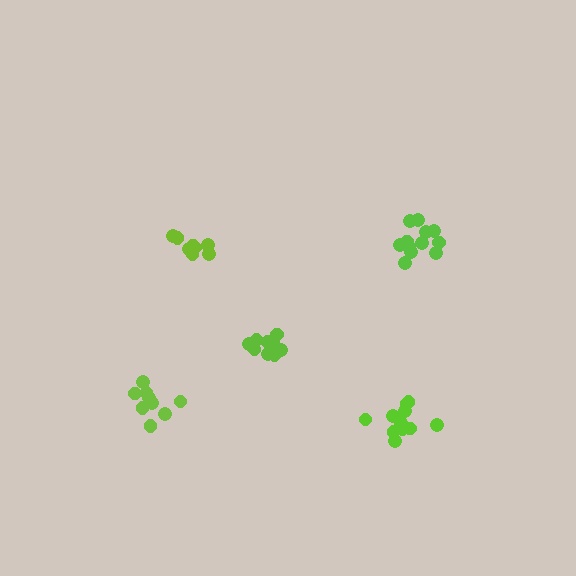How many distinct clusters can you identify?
There are 5 distinct clusters.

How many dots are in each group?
Group 1: 9 dots, Group 2: 11 dots, Group 3: 12 dots, Group 4: 9 dots, Group 5: 11 dots (52 total).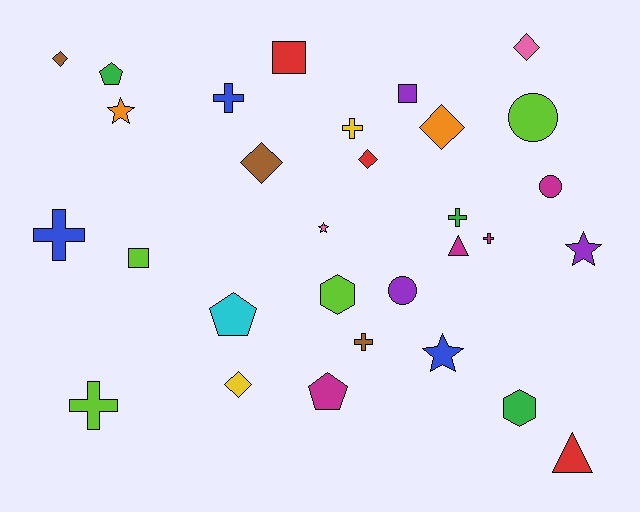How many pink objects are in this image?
There are 2 pink objects.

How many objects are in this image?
There are 30 objects.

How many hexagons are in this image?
There are 2 hexagons.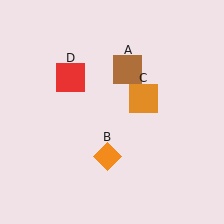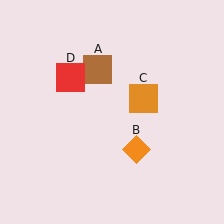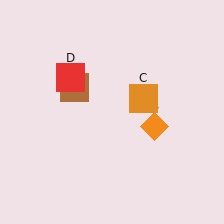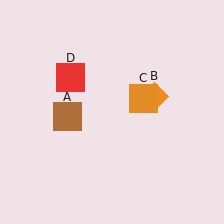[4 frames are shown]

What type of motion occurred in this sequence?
The brown square (object A), orange diamond (object B) rotated counterclockwise around the center of the scene.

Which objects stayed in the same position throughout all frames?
Orange square (object C) and red square (object D) remained stationary.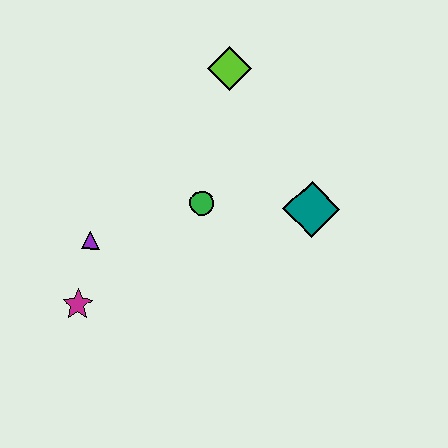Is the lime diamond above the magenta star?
Yes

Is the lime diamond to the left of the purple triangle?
No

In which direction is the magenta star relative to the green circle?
The magenta star is to the left of the green circle.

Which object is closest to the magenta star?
The purple triangle is closest to the magenta star.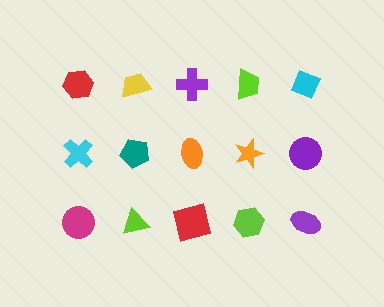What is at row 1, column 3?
A purple cross.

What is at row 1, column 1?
A red hexagon.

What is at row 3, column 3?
A red square.